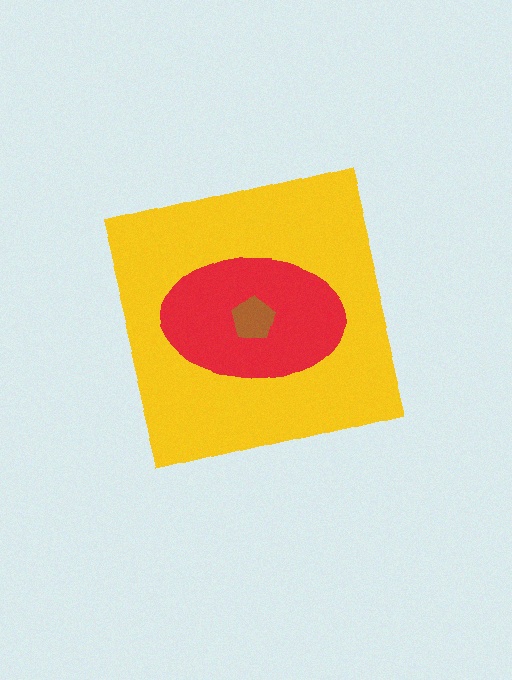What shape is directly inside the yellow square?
The red ellipse.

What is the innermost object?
The brown pentagon.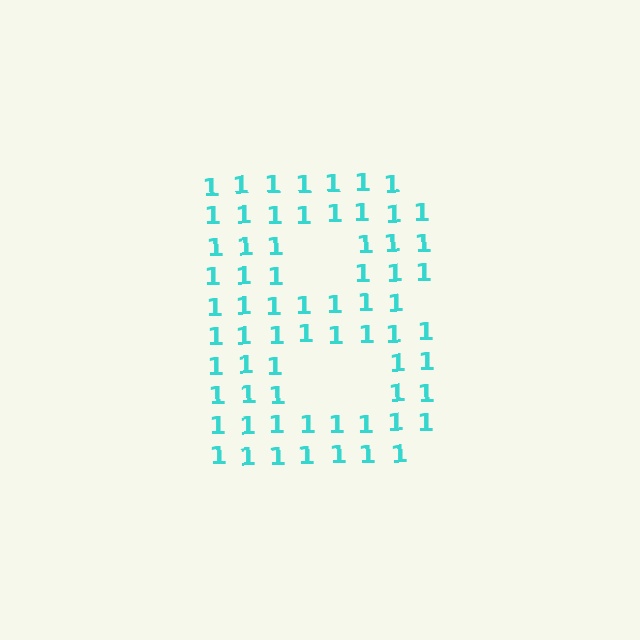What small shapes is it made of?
It is made of small digit 1's.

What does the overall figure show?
The overall figure shows the letter B.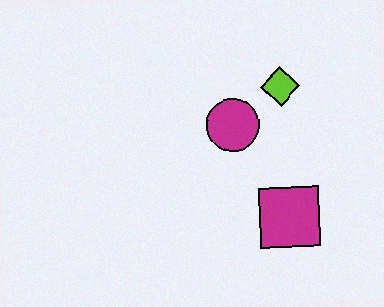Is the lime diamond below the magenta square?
No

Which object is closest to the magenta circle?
The lime diamond is closest to the magenta circle.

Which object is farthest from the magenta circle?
The magenta square is farthest from the magenta circle.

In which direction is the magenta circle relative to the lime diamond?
The magenta circle is to the left of the lime diamond.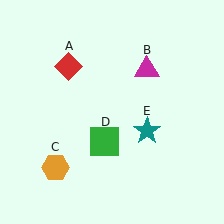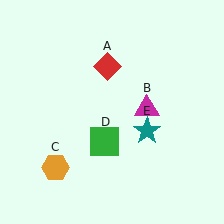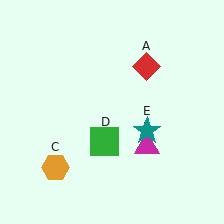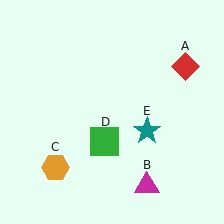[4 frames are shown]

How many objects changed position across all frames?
2 objects changed position: red diamond (object A), magenta triangle (object B).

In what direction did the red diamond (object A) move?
The red diamond (object A) moved right.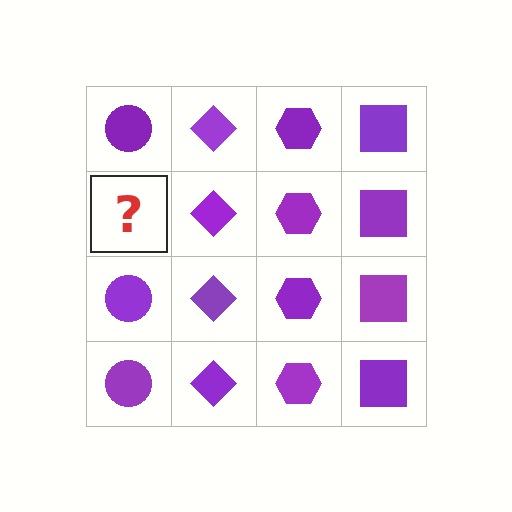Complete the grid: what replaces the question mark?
The question mark should be replaced with a purple circle.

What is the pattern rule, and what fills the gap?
The rule is that each column has a consistent shape. The gap should be filled with a purple circle.